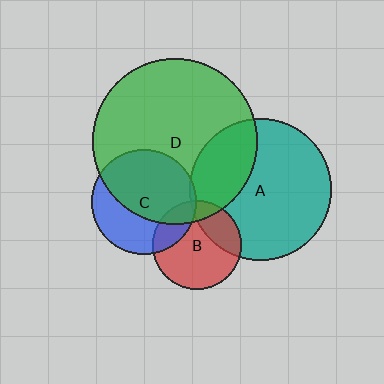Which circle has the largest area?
Circle D (green).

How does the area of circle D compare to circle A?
Approximately 1.4 times.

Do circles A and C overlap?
Yes.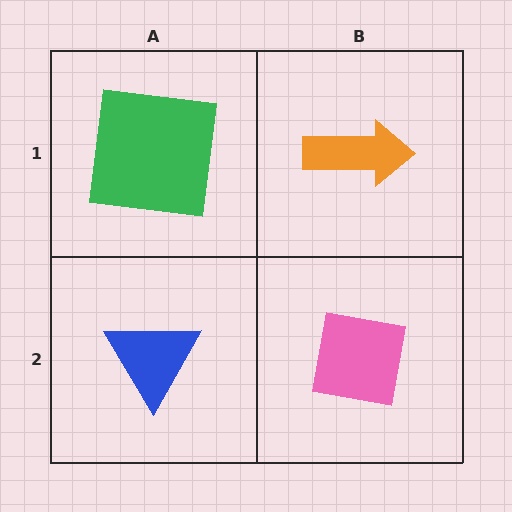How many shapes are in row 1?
2 shapes.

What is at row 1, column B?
An orange arrow.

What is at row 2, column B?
A pink square.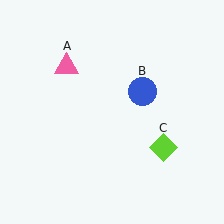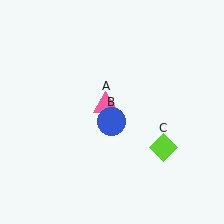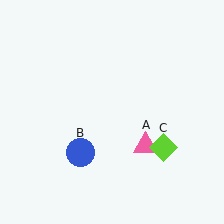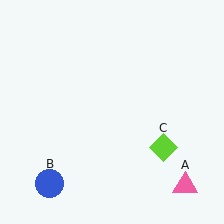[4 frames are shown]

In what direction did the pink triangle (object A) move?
The pink triangle (object A) moved down and to the right.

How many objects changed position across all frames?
2 objects changed position: pink triangle (object A), blue circle (object B).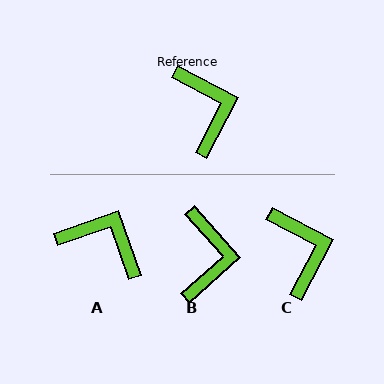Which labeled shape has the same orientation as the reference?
C.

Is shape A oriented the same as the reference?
No, it is off by about 47 degrees.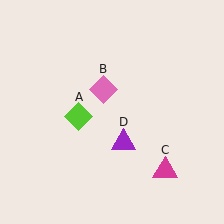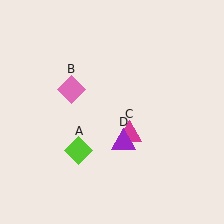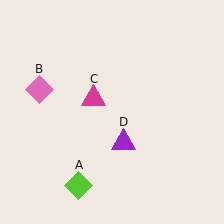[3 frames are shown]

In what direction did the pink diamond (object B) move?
The pink diamond (object B) moved left.